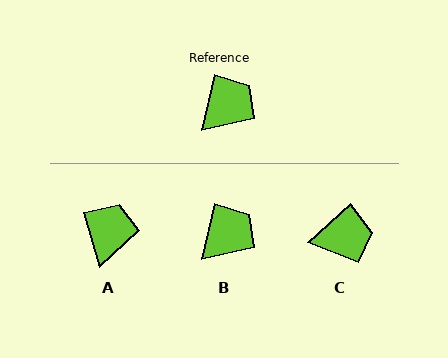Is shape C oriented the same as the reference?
No, it is off by about 34 degrees.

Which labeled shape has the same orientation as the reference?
B.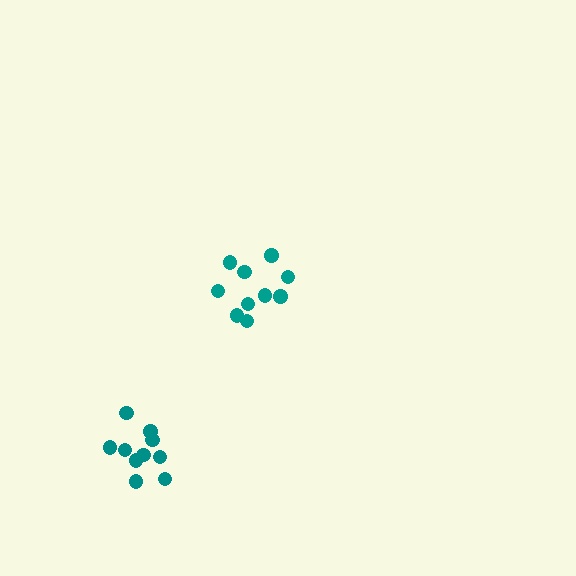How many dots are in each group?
Group 1: 10 dots, Group 2: 10 dots (20 total).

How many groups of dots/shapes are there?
There are 2 groups.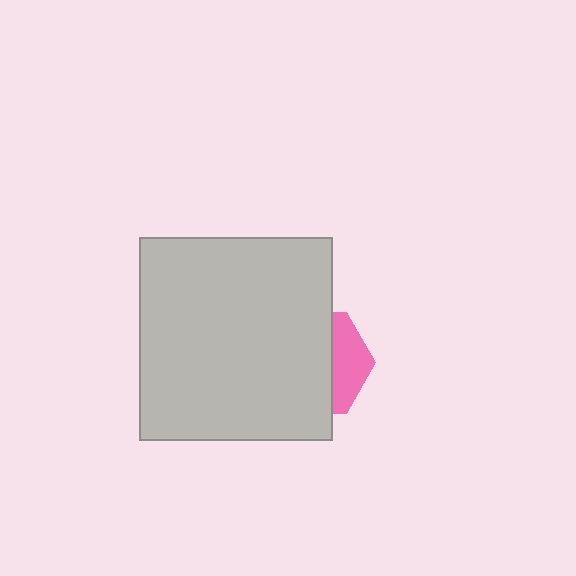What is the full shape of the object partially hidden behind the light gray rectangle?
The partially hidden object is a pink hexagon.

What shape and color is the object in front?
The object in front is a light gray rectangle.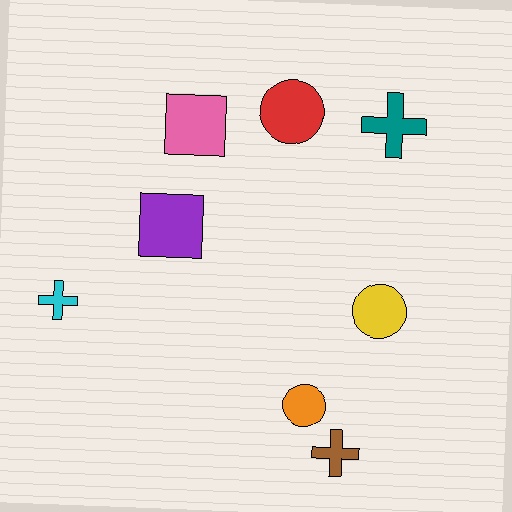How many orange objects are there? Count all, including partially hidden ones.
There is 1 orange object.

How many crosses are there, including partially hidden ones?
There are 3 crosses.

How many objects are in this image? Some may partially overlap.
There are 8 objects.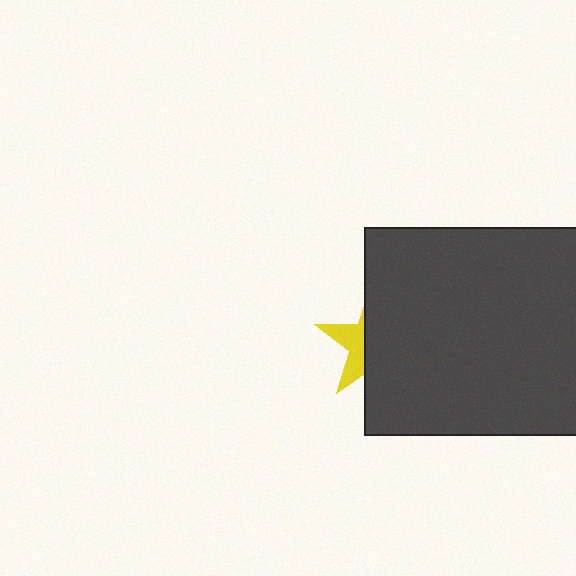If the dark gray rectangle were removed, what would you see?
You would see the complete yellow star.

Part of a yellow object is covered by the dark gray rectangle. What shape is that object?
It is a star.